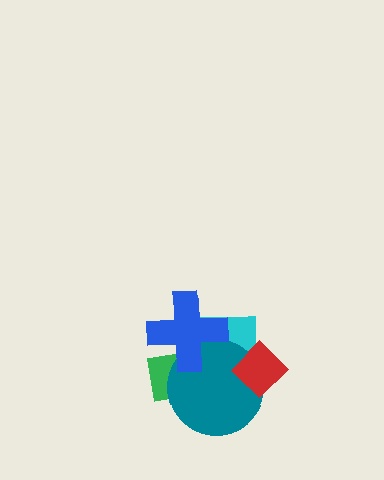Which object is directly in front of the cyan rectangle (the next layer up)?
The teal circle is directly in front of the cyan rectangle.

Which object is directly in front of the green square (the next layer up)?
The cyan rectangle is directly in front of the green square.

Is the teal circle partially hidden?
Yes, it is partially covered by another shape.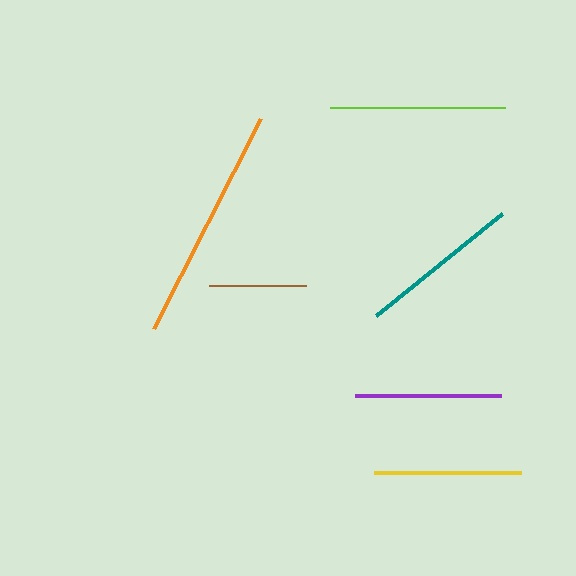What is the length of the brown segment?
The brown segment is approximately 97 pixels long.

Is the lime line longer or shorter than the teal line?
The lime line is longer than the teal line.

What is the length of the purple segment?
The purple segment is approximately 146 pixels long.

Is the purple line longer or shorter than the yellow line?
The yellow line is longer than the purple line.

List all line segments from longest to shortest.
From longest to shortest: orange, lime, teal, yellow, purple, brown.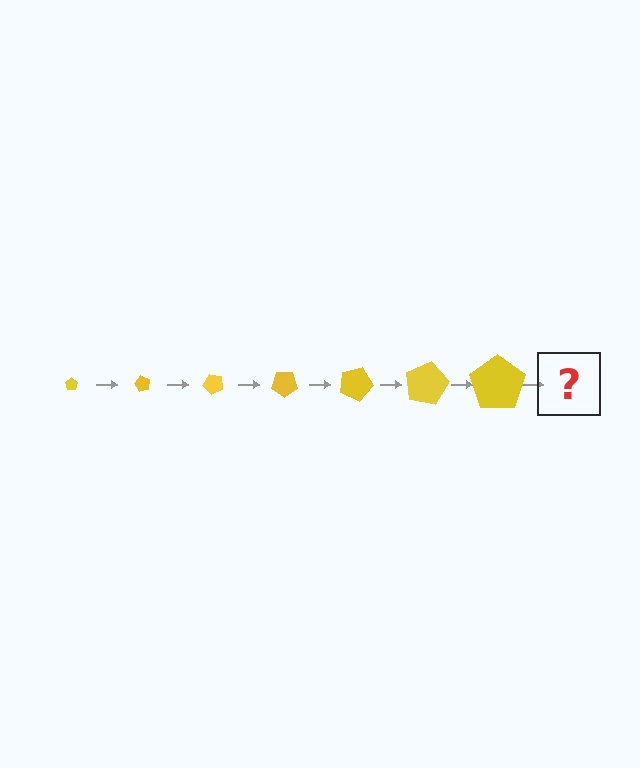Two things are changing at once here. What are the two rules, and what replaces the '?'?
The two rules are that the pentagon grows larger each step and it rotates 60 degrees each step. The '?' should be a pentagon, larger than the previous one and rotated 420 degrees from the start.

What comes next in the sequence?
The next element should be a pentagon, larger than the previous one and rotated 420 degrees from the start.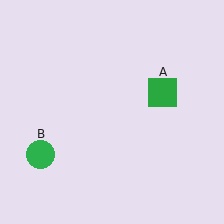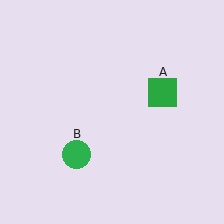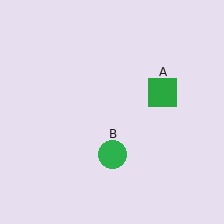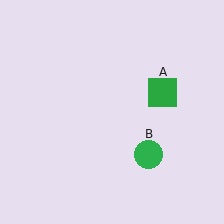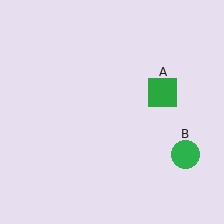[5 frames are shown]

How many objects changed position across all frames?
1 object changed position: green circle (object B).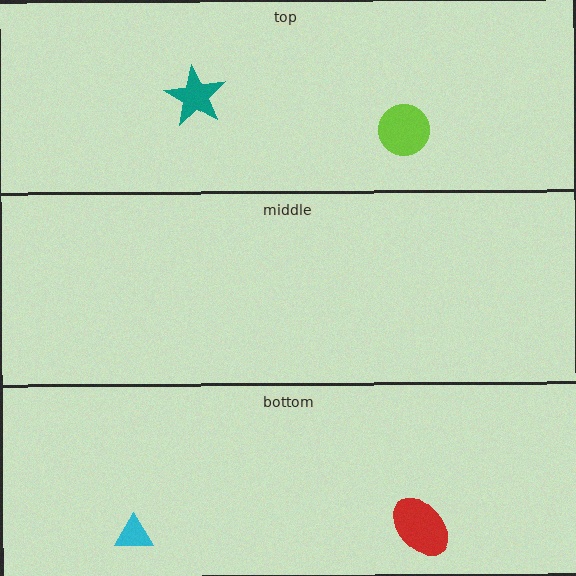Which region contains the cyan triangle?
The bottom region.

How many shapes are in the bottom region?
2.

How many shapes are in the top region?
2.